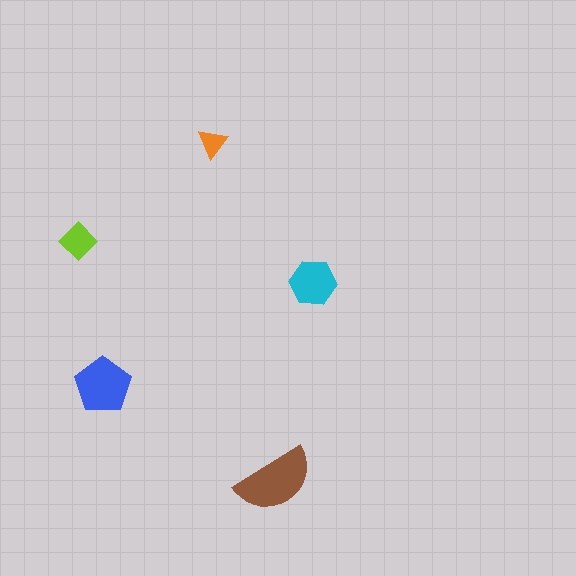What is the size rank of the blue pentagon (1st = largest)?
2nd.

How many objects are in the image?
There are 5 objects in the image.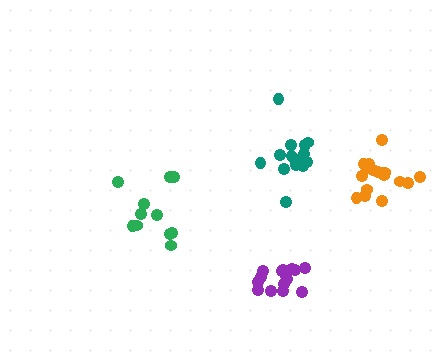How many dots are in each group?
Group 1: 11 dots, Group 2: 17 dots, Group 3: 15 dots, Group 4: 16 dots (59 total).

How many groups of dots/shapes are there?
There are 4 groups.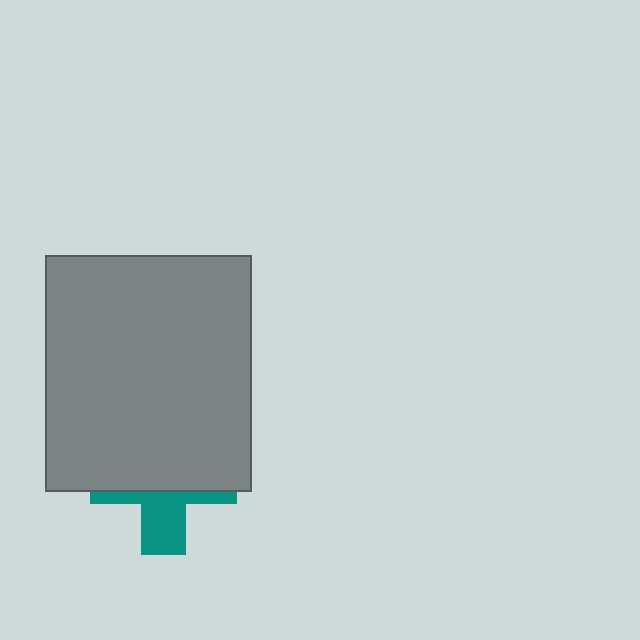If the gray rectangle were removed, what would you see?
You would see the complete teal cross.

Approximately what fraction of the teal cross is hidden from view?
Roughly 63% of the teal cross is hidden behind the gray rectangle.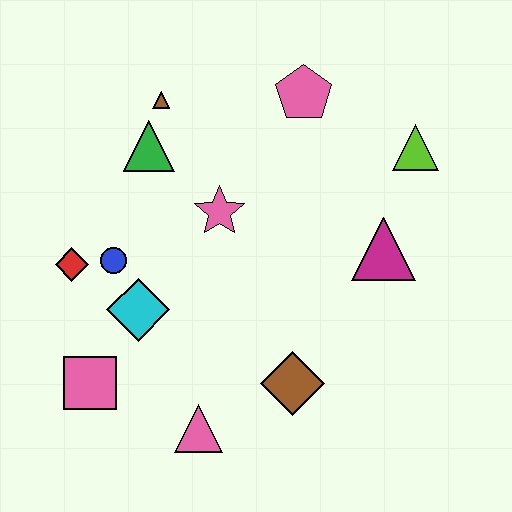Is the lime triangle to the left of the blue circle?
No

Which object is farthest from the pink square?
The lime triangle is farthest from the pink square.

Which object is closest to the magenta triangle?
The lime triangle is closest to the magenta triangle.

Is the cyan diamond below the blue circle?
Yes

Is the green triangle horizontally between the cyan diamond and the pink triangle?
Yes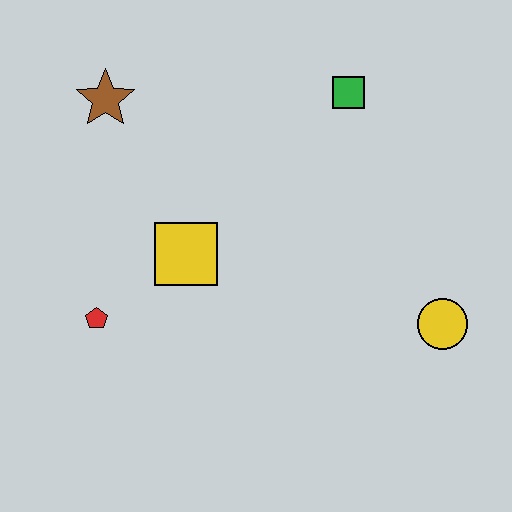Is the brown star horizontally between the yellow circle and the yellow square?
No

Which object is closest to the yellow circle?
The green square is closest to the yellow circle.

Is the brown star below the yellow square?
No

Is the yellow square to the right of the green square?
No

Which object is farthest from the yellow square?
The yellow circle is farthest from the yellow square.